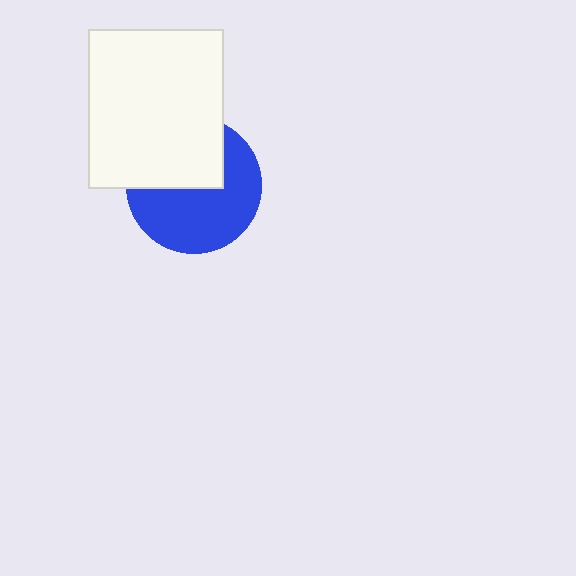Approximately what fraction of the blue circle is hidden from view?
Roughly 41% of the blue circle is hidden behind the white rectangle.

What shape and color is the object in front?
The object in front is a white rectangle.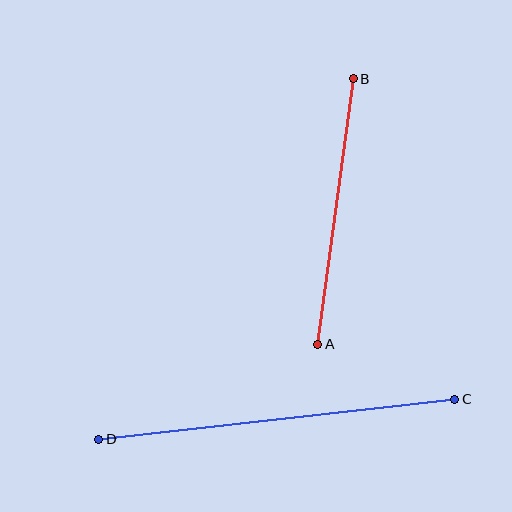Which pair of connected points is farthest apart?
Points C and D are farthest apart.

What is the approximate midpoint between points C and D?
The midpoint is at approximately (277, 419) pixels.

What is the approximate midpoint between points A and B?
The midpoint is at approximately (336, 212) pixels.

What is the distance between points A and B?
The distance is approximately 268 pixels.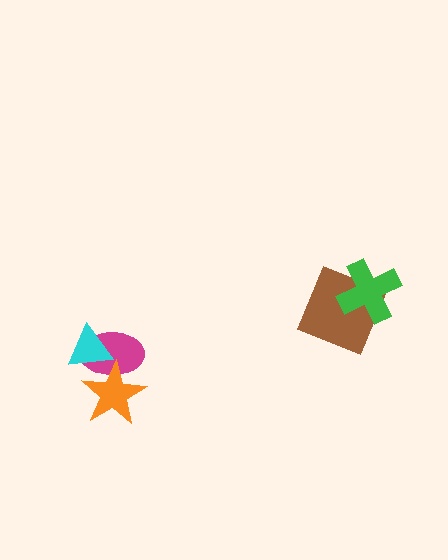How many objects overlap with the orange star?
2 objects overlap with the orange star.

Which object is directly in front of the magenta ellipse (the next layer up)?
The cyan triangle is directly in front of the magenta ellipse.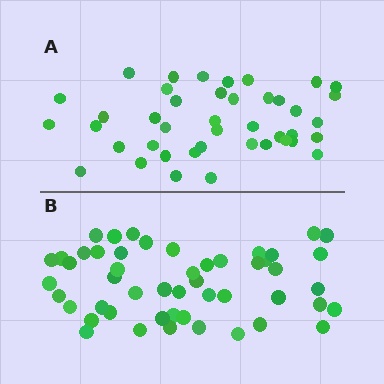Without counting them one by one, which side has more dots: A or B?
Region B (the bottom region) has more dots.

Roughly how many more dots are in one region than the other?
Region B has roughly 8 or so more dots than region A.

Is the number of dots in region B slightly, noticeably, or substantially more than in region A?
Region B has only slightly more — the two regions are fairly close. The ratio is roughly 1.2 to 1.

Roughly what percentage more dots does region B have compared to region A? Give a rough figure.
About 20% more.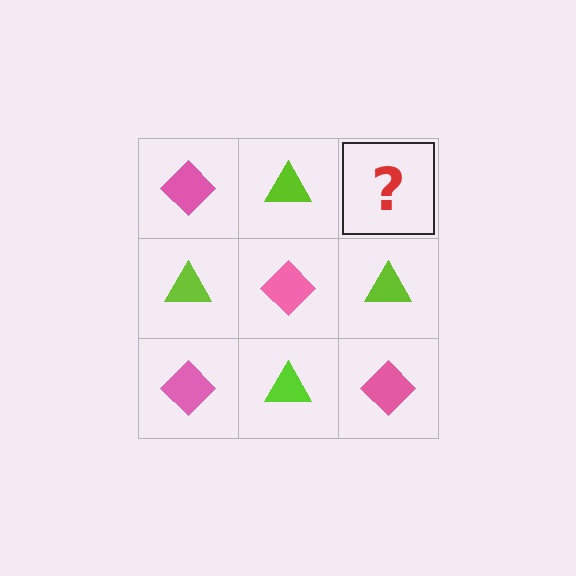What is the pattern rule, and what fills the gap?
The rule is that it alternates pink diamond and lime triangle in a checkerboard pattern. The gap should be filled with a pink diamond.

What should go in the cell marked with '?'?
The missing cell should contain a pink diamond.